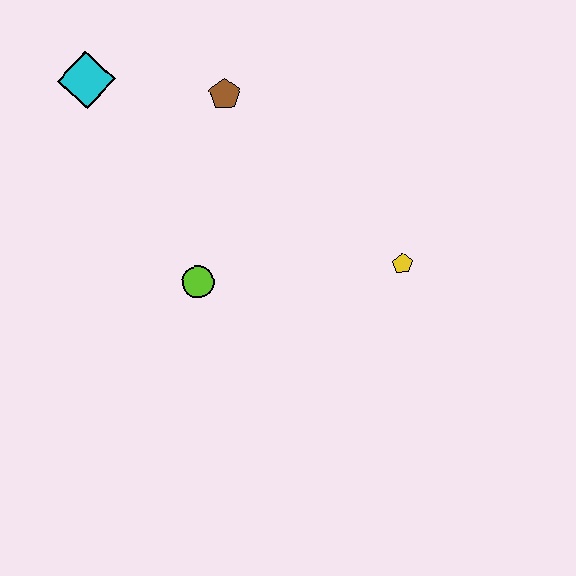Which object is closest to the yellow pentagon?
The lime circle is closest to the yellow pentagon.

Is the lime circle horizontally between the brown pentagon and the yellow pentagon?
No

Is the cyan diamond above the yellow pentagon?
Yes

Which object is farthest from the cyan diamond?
The yellow pentagon is farthest from the cyan diamond.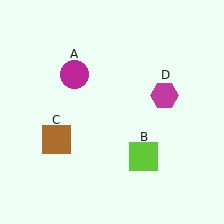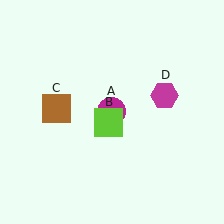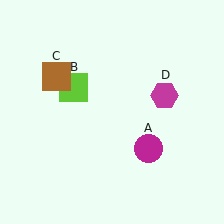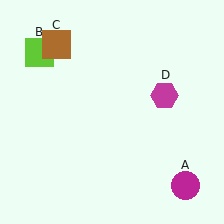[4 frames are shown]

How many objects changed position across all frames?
3 objects changed position: magenta circle (object A), lime square (object B), brown square (object C).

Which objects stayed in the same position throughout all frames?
Magenta hexagon (object D) remained stationary.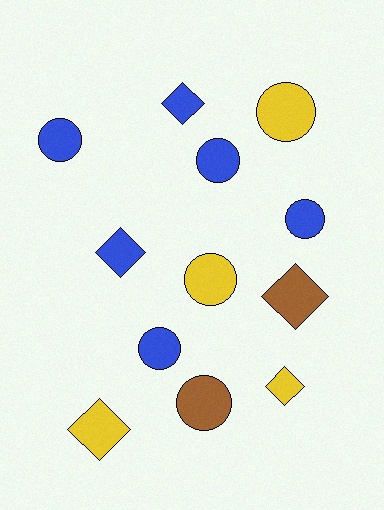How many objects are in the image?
There are 12 objects.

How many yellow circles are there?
There are 2 yellow circles.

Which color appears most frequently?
Blue, with 6 objects.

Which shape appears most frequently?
Circle, with 7 objects.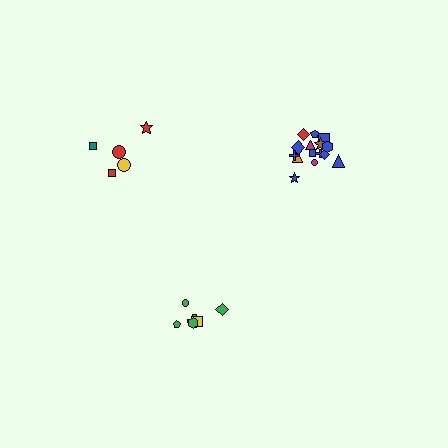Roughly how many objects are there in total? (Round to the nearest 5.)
Roughly 25 objects in total.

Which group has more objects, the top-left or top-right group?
The top-right group.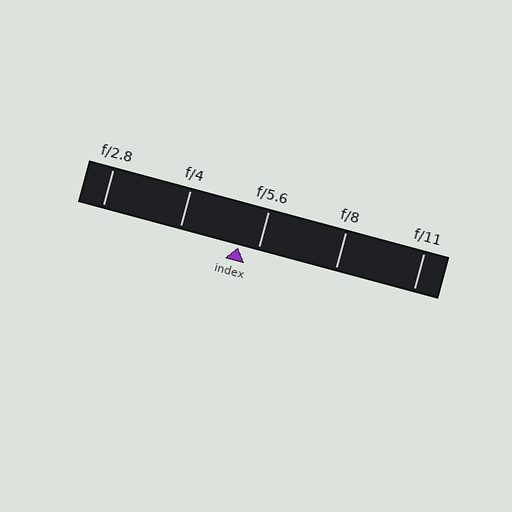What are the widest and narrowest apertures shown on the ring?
The widest aperture shown is f/2.8 and the narrowest is f/11.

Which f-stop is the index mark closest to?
The index mark is closest to f/5.6.